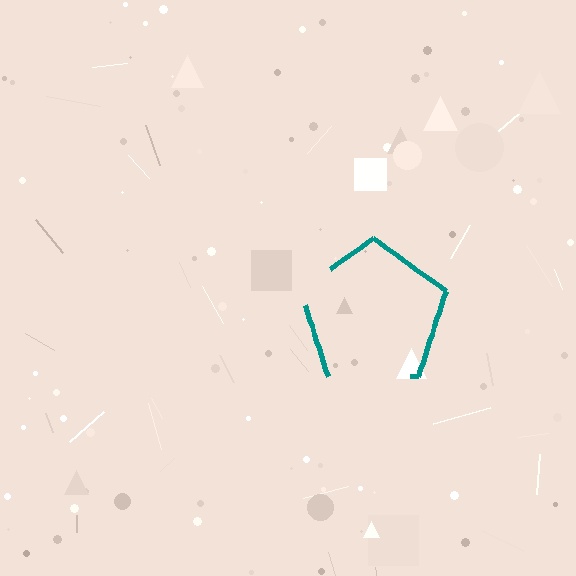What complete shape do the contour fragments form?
The contour fragments form a pentagon.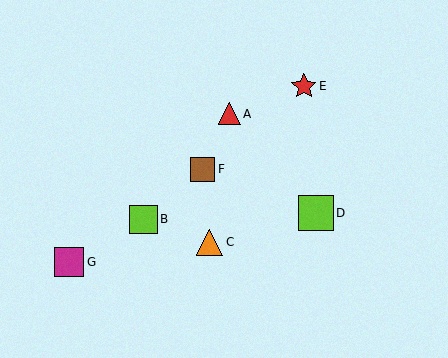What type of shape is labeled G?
Shape G is a magenta square.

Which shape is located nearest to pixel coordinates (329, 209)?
The lime square (labeled D) at (316, 213) is nearest to that location.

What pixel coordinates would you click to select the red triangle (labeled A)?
Click at (230, 114) to select the red triangle A.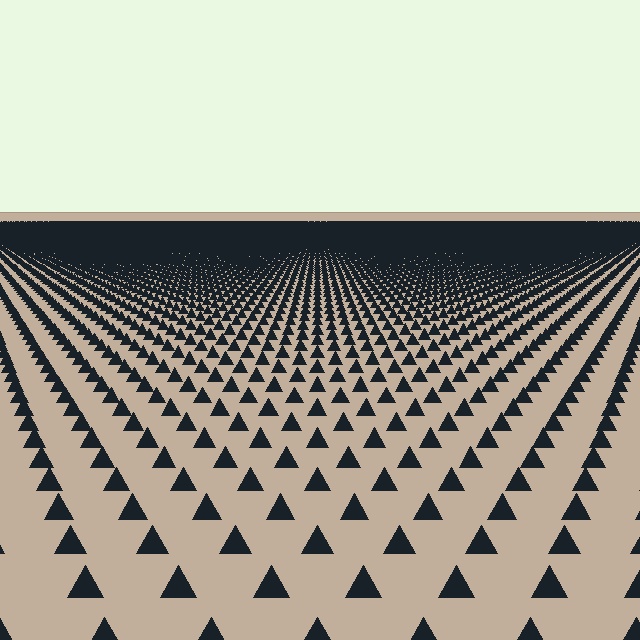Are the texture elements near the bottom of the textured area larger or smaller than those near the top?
Larger. Near the bottom, elements are closer to the viewer and appear at a bigger on-screen size.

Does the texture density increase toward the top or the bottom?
Density increases toward the top.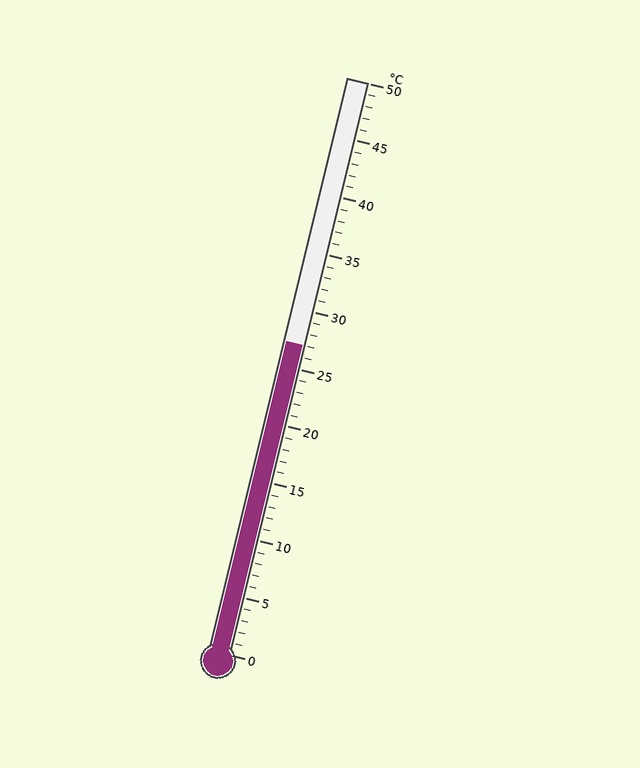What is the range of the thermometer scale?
The thermometer scale ranges from 0°C to 50°C.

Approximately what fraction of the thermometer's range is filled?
The thermometer is filled to approximately 55% of its range.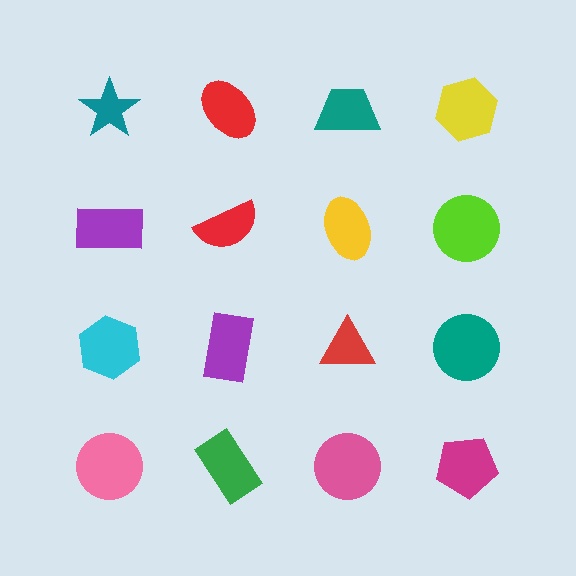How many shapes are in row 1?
4 shapes.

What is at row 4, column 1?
A pink circle.